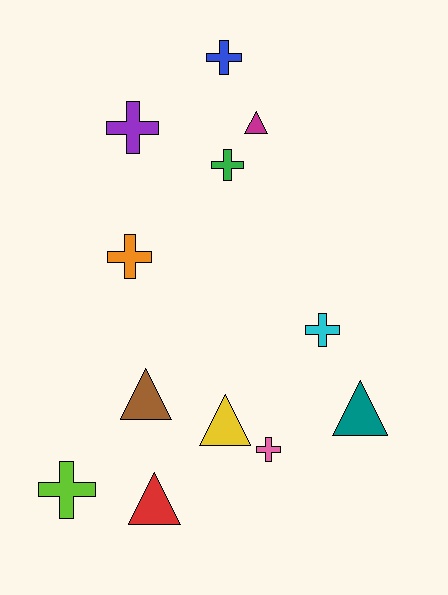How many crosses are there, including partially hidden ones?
There are 7 crosses.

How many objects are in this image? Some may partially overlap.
There are 12 objects.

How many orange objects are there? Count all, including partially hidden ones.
There is 1 orange object.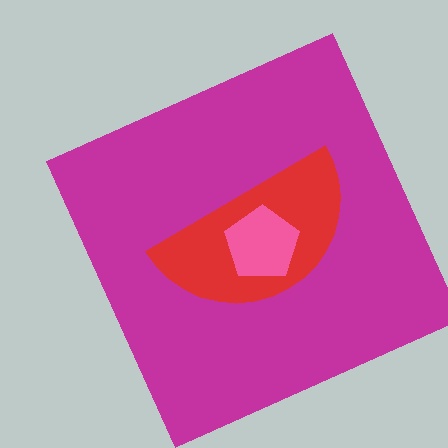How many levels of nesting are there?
3.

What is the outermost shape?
The magenta square.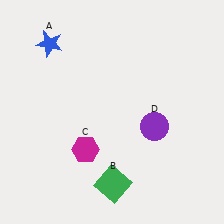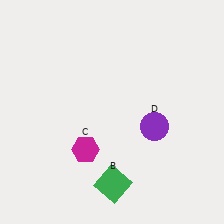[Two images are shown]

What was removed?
The blue star (A) was removed in Image 2.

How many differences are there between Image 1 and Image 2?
There is 1 difference between the two images.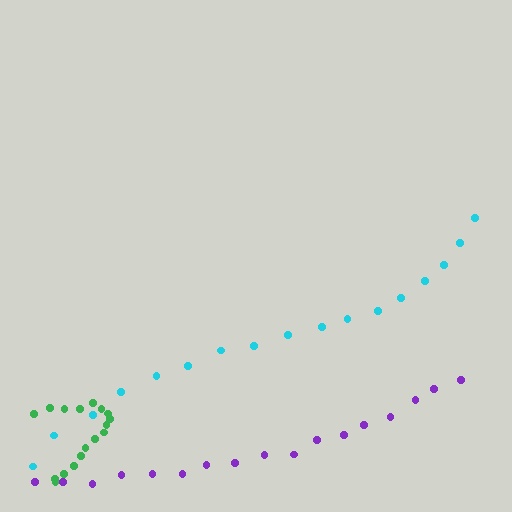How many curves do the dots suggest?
There are 3 distinct paths.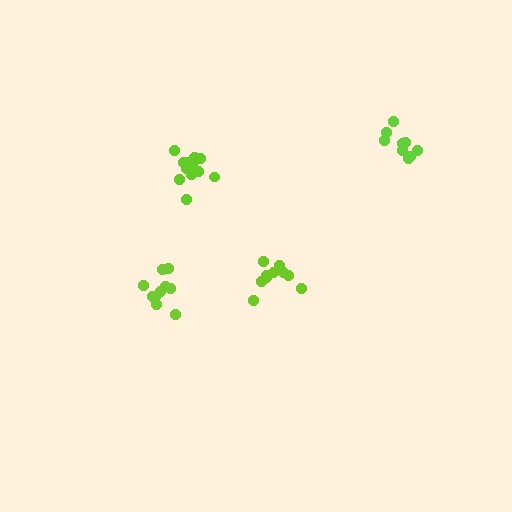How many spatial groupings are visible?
There are 4 spatial groupings.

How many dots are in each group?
Group 1: 10 dots, Group 2: 11 dots, Group 3: 15 dots, Group 4: 9 dots (45 total).